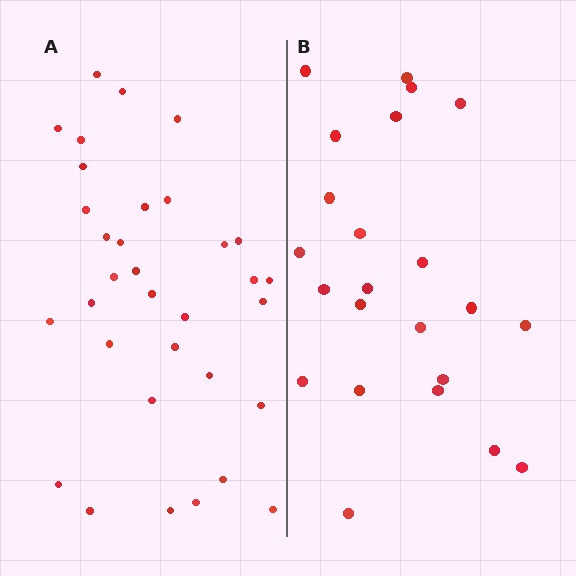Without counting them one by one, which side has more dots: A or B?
Region A (the left region) has more dots.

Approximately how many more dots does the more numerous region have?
Region A has roughly 10 or so more dots than region B.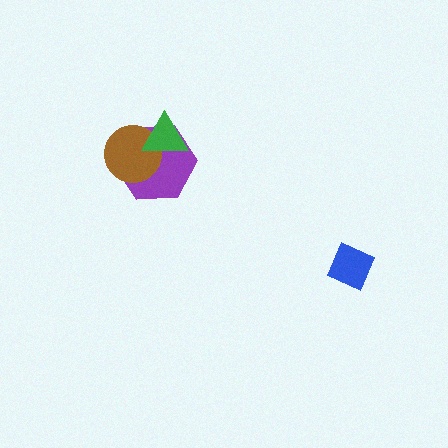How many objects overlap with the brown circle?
2 objects overlap with the brown circle.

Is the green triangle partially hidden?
No, no other shape covers it.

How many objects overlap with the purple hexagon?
2 objects overlap with the purple hexagon.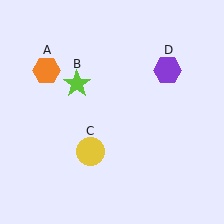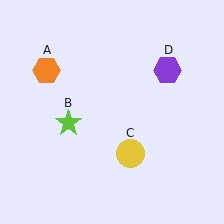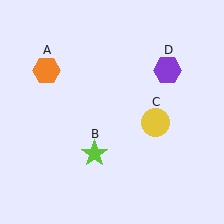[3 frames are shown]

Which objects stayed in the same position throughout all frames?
Orange hexagon (object A) and purple hexagon (object D) remained stationary.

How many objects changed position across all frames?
2 objects changed position: lime star (object B), yellow circle (object C).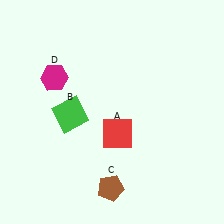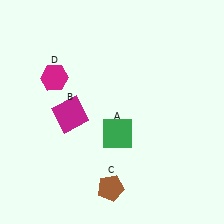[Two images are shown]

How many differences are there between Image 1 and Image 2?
There are 2 differences between the two images.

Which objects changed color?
A changed from red to green. B changed from green to magenta.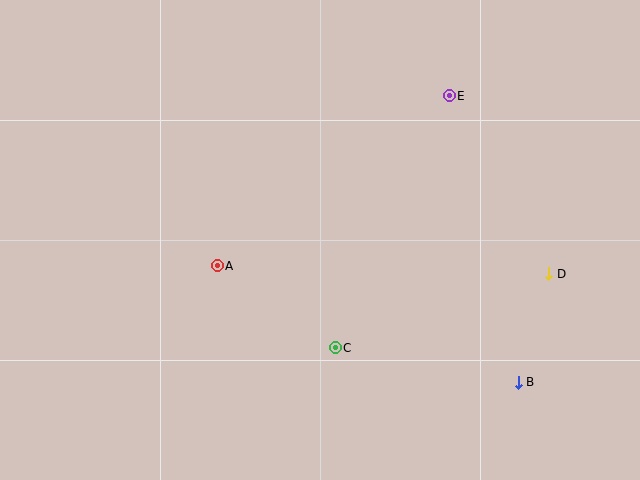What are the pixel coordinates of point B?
Point B is at (518, 382).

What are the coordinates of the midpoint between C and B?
The midpoint between C and B is at (427, 365).